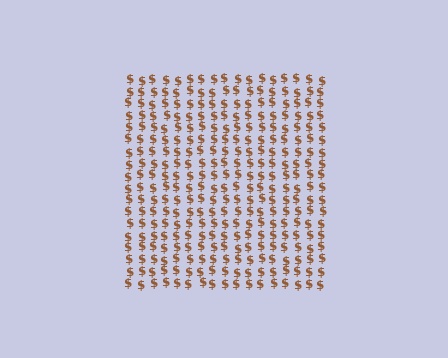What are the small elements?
The small elements are dollar signs.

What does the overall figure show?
The overall figure shows a square.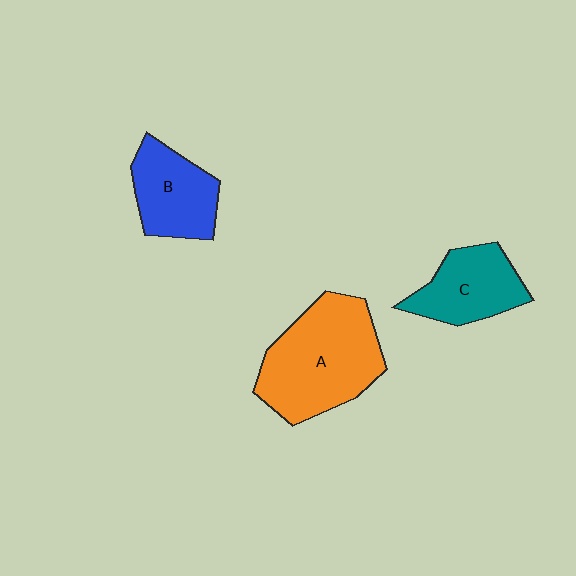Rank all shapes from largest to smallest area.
From largest to smallest: A (orange), B (blue), C (teal).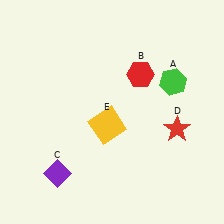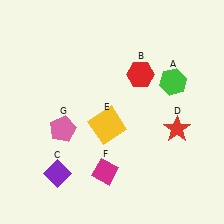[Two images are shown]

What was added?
A magenta diamond (F), a pink pentagon (G) were added in Image 2.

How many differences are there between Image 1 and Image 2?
There are 2 differences between the two images.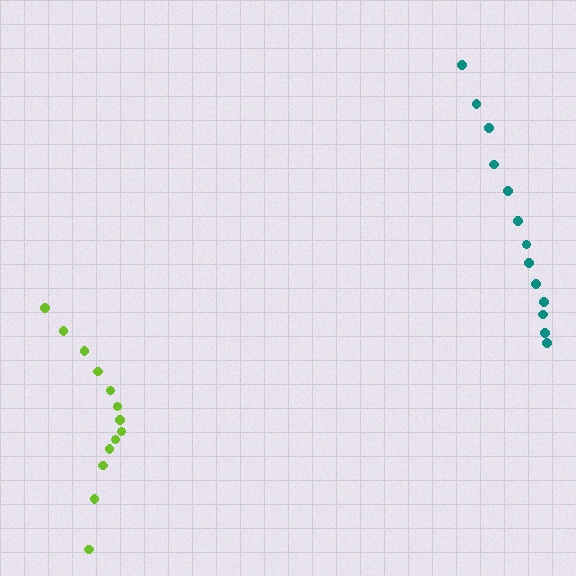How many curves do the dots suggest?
There are 2 distinct paths.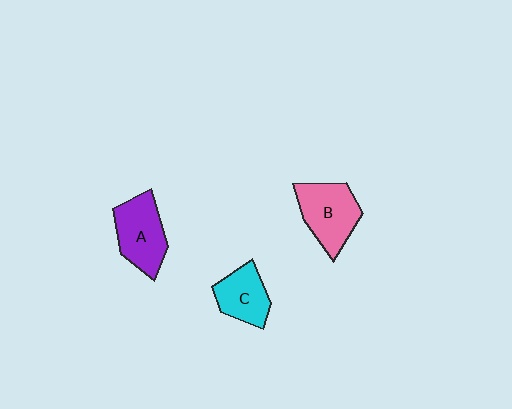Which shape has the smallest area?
Shape C (cyan).